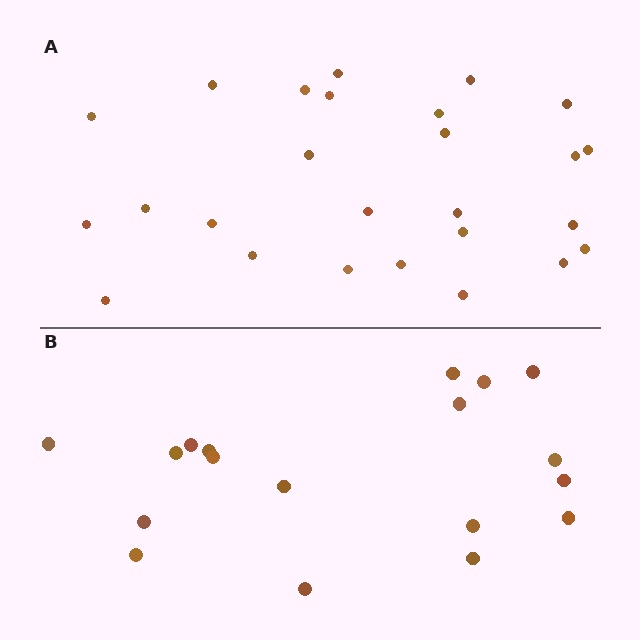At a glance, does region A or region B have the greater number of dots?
Region A (the top region) has more dots.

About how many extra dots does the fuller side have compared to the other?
Region A has roughly 8 or so more dots than region B.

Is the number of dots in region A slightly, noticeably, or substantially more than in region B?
Region A has noticeably more, but not dramatically so. The ratio is roughly 1.4 to 1.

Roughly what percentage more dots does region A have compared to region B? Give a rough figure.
About 45% more.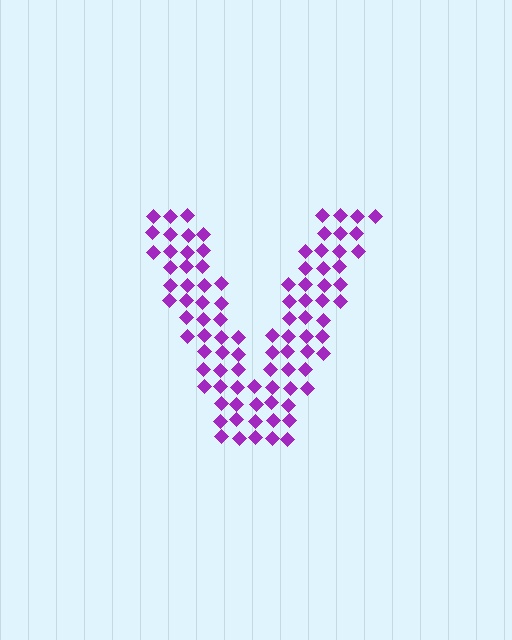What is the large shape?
The large shape is the letter V.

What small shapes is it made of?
It is made of small diamonds.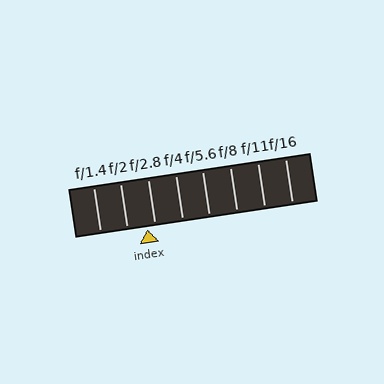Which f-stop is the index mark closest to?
The index mark is closest to f/2.8.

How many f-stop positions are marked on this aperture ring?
There are 8 f-stop positions marked.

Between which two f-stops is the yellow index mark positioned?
The index mark is between f/2 and f/2.8.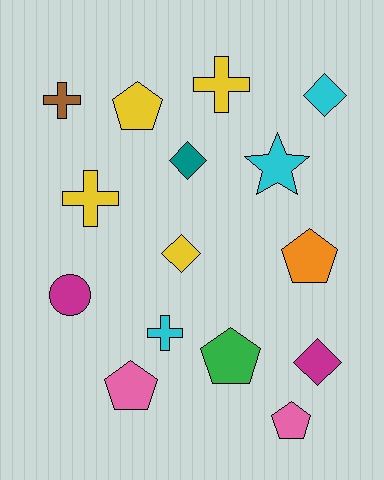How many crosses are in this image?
There are 4 crosses.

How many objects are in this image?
There are 15 objects.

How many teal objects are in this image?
There is 1 teal object.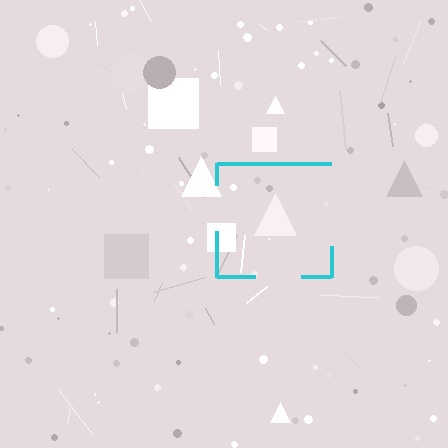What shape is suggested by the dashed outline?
The dashed outline suggests a square.